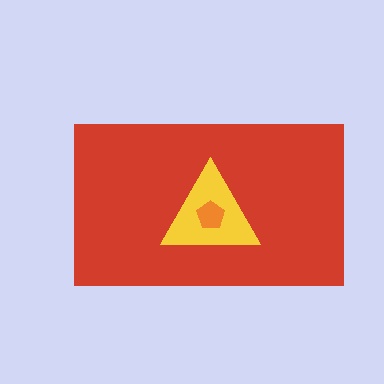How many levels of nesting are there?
3.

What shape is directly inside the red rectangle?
The yellow triangle.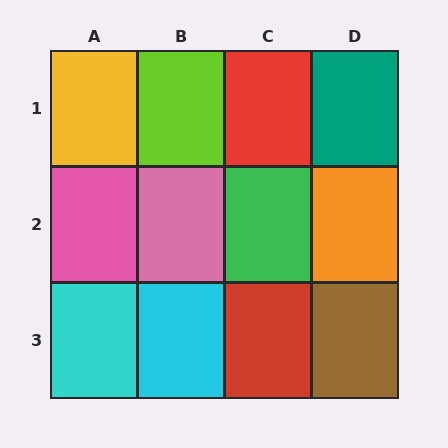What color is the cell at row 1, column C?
Red.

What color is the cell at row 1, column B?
Lime.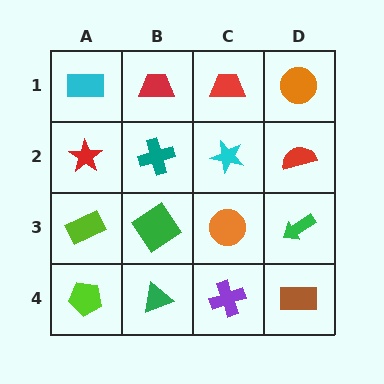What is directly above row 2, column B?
A red trapezoid.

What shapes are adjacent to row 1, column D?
A red semicircle (row 2, column D), a red trapezoid (row 1, column C).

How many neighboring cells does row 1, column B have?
3.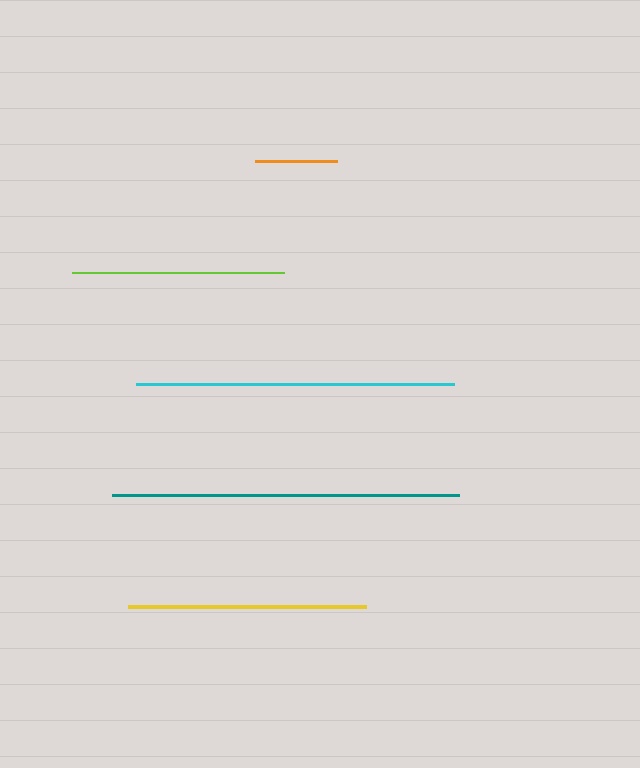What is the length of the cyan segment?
The cyan segment is approximately 318 pixels long.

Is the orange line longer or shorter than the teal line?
The teal line is longer than the orange line.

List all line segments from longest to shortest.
From longest to shortest: teal, cyan, yellow, lime, orange.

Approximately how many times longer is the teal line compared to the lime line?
The teal line is approximately 1.6 times the length of the lime line.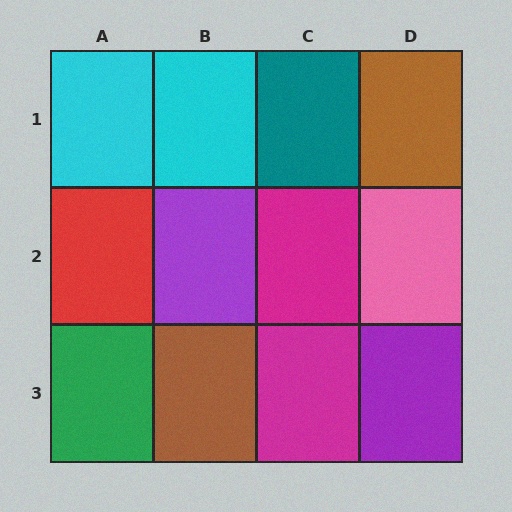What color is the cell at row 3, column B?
Brown.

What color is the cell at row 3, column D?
Purple.